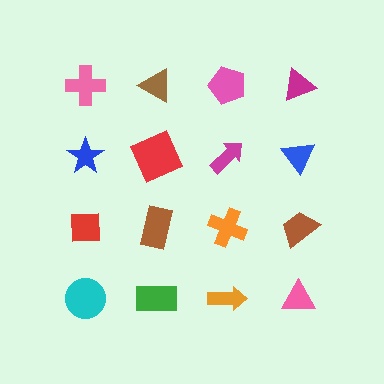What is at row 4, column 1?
A cyan circle.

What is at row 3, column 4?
A brown trapezoid.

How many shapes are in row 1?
4 shapes.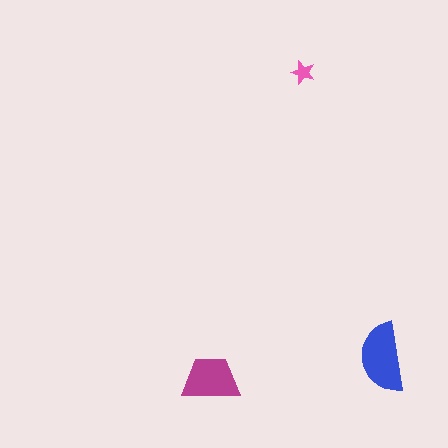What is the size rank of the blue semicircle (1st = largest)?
1st.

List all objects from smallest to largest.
The pink star, the magenta trapezoid, the blue semicircle.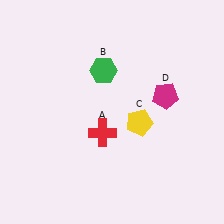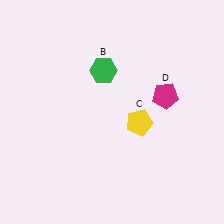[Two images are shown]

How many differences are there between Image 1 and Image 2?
There is 1 difference between the two images.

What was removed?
The red cross (A) was removed in Image 2.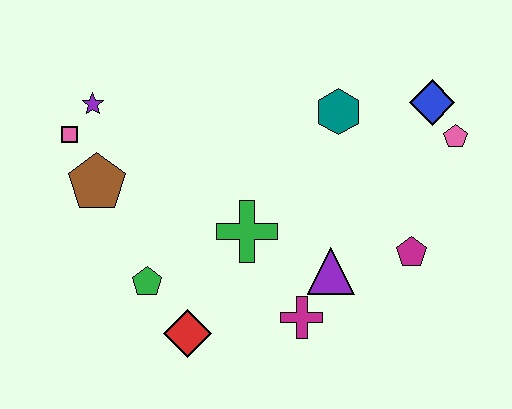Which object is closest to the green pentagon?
The red diamond is closest to the green pentagon.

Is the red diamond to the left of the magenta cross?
Yes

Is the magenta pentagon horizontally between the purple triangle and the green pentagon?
No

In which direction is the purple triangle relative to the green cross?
The purple triangle is to the right of the green cross.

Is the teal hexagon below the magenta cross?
No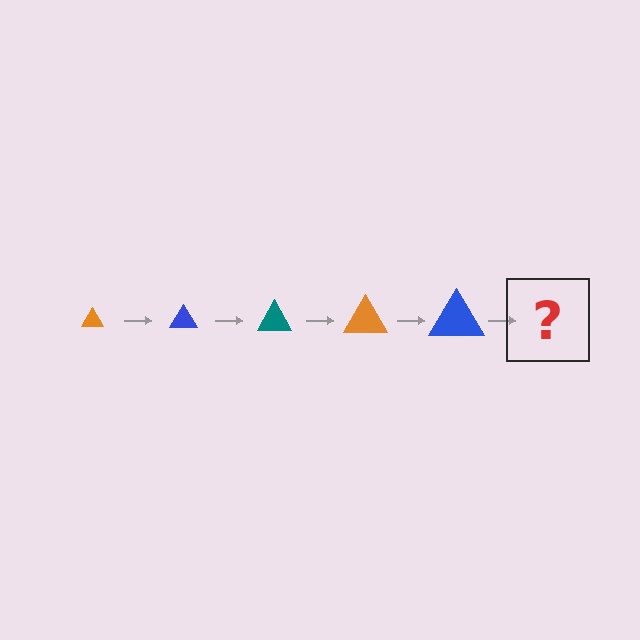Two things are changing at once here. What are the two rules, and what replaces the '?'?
The two rules are that the triangle grows larger each step and the color cycles through orange, blue, and teal. The '?' should be a teal triangle, larger than the previous one.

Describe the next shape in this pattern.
It should be a teal triangle, larger than the previous one.